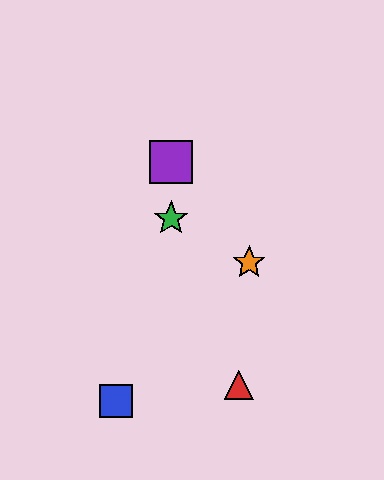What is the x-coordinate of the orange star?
The orange star is at x≈249.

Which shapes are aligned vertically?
The green star, the yellow triangle, the purple square are aligned vertically.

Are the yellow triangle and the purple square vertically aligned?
Yes, both are at x≈171.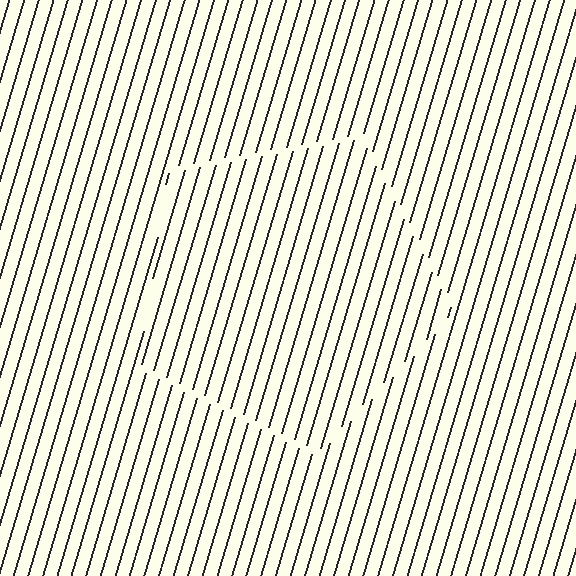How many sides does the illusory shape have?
5 sides — the line-ends trace a pentagon.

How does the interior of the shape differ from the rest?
The interior of the shape contains the same grating, shifted by half a period — the contour is defined by the phase discontinuity where line-ends from the inner and outer gratings abut.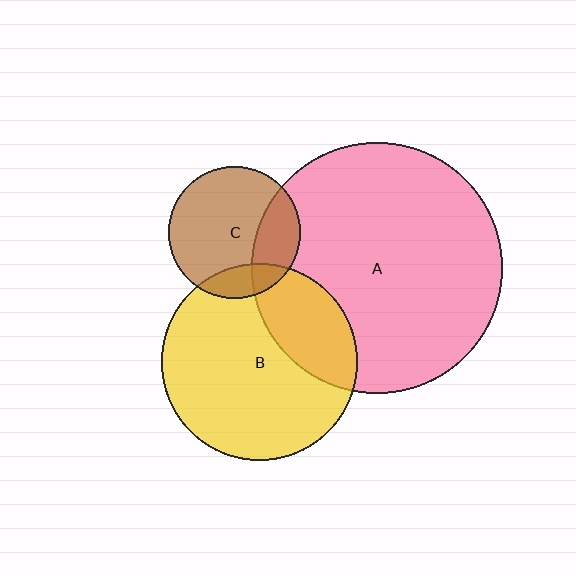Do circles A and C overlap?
Yes.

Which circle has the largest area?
Circle A (pink).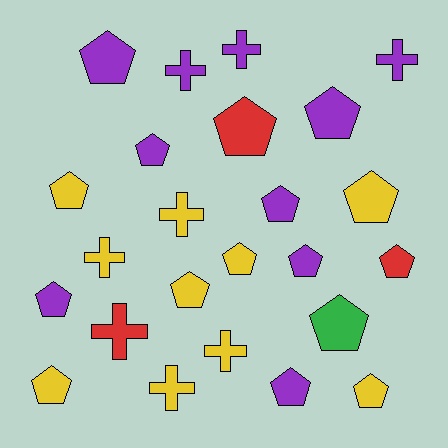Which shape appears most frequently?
Pentagon, with 16 objects.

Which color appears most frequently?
Yellow, with 10 objects.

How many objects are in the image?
There are 24 objects.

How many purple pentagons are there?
There are 7 purple pentagons.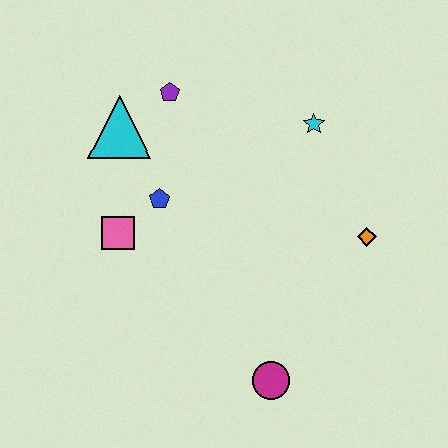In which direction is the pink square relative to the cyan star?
The pink square is to the left of the cyan star.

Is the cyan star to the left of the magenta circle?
No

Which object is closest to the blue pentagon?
The pink square is closest to the blue pentagon.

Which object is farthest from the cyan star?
The magenta circle is farthest from the cyan star.